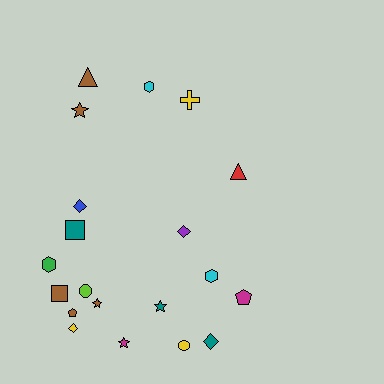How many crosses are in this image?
There is 1 cross.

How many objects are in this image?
There are 20 objects.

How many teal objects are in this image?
There are 3 teal objects.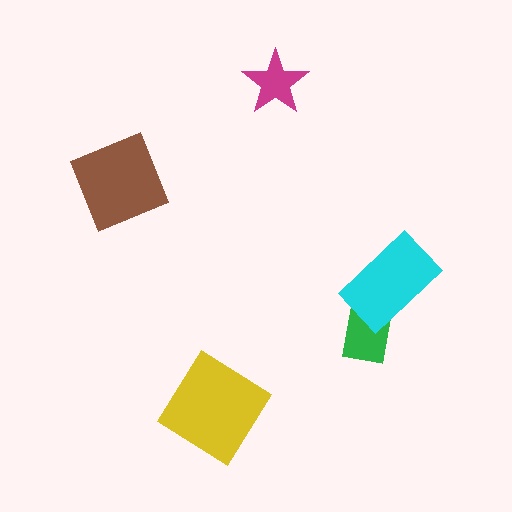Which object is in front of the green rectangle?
The cyan rectangle is in front of the green rectangle.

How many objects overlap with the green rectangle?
1 object overlaps with the green rectangle.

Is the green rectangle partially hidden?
Yes, it is partially covered by another shape.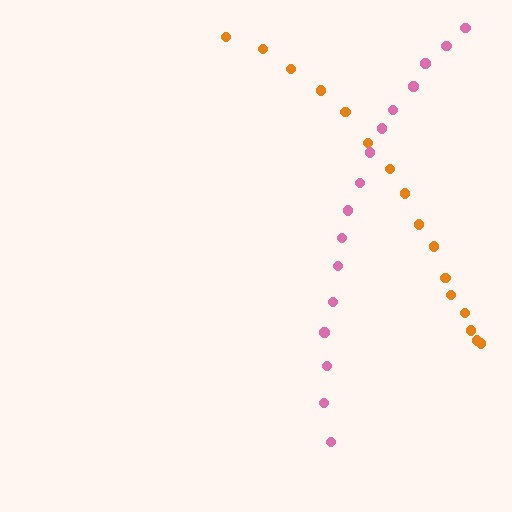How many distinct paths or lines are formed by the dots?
There are 2 distinct paths.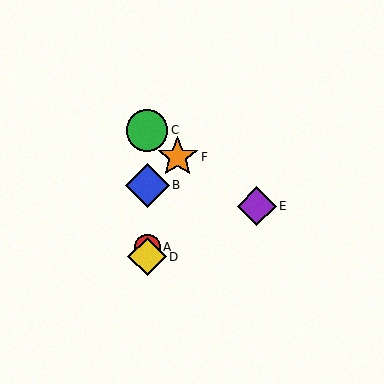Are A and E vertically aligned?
No, A is at x≈147 and E is at x≈257.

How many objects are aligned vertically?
4 objects (A, B, C, D) are aligned vertically.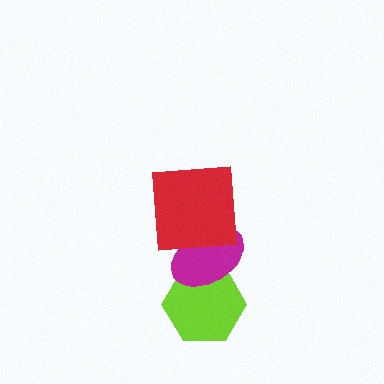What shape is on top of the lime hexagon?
The magenta ellipse is on top of the lime hexagon.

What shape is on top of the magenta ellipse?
The red square is on top of the magenta ellipse.